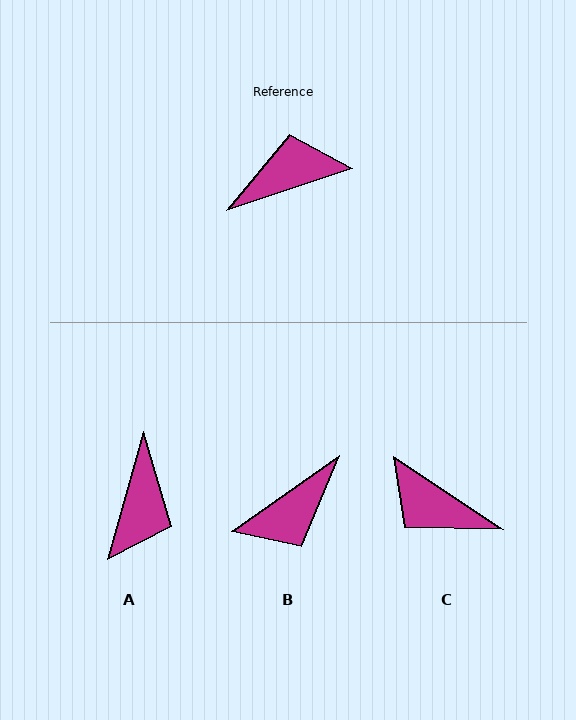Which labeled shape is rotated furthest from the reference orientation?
B, about 163 degrees away.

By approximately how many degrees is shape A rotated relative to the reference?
Approximately 124 degrees clockwise.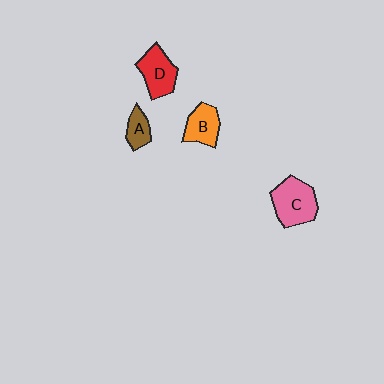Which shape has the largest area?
Shape C (pink).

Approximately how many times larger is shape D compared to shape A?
Approximately 1.8 times.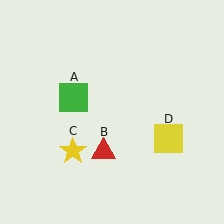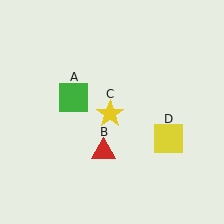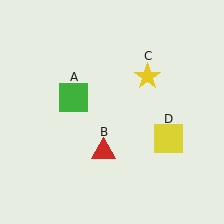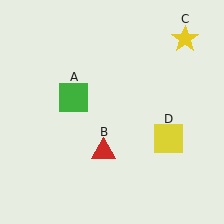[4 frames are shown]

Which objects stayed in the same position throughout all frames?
Green square (object A) and red triangle (object B) and yellow square (object D) remained stationary.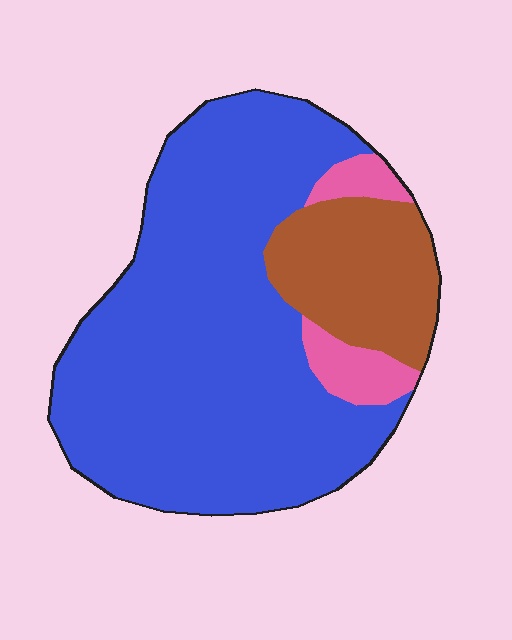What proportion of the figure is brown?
Brown covers 18% of the figure.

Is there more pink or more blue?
Blue.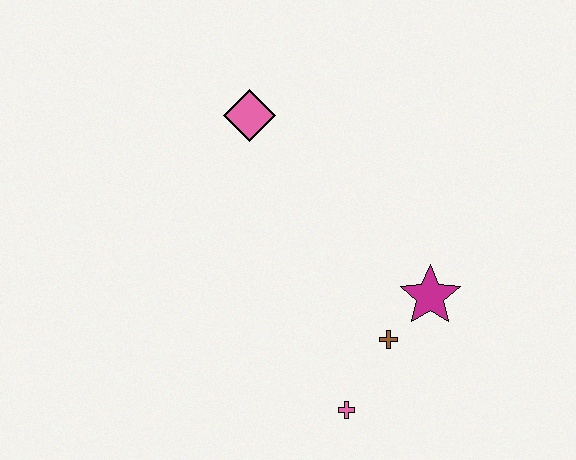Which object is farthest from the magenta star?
The pink diamond is farthest from the magenta star.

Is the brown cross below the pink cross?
No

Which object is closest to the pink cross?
The brown cross is closest to the pink cross.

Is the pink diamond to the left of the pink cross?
Yes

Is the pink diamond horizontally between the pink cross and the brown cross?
No